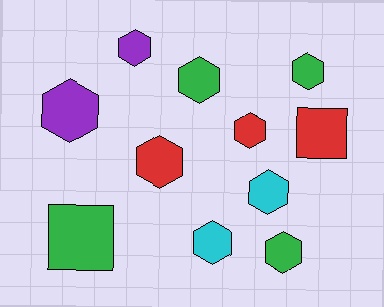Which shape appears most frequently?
Hexagon, with 9 objects.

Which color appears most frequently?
Green, with 4 objects.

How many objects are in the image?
There are 11 objects.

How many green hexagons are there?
There are 3 green hexagons.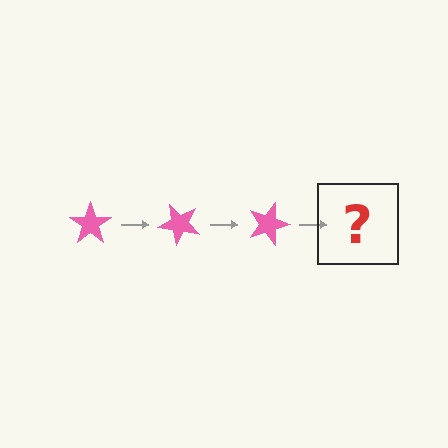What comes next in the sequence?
The next element should be a pink star rotated 135 degrees.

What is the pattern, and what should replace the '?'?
The pattern is that the star rotates 45 degrees each step. The '?' should be a pink star rotated 135 degrees.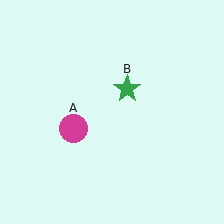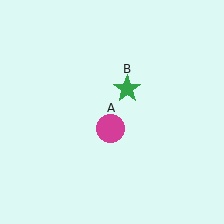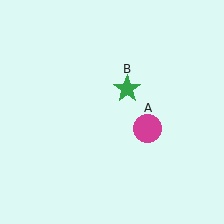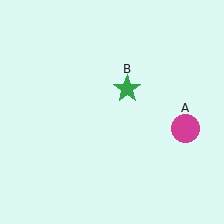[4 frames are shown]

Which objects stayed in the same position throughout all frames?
Green star (object B) remained stationary.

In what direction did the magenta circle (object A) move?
The magenta circle (object A) moved right.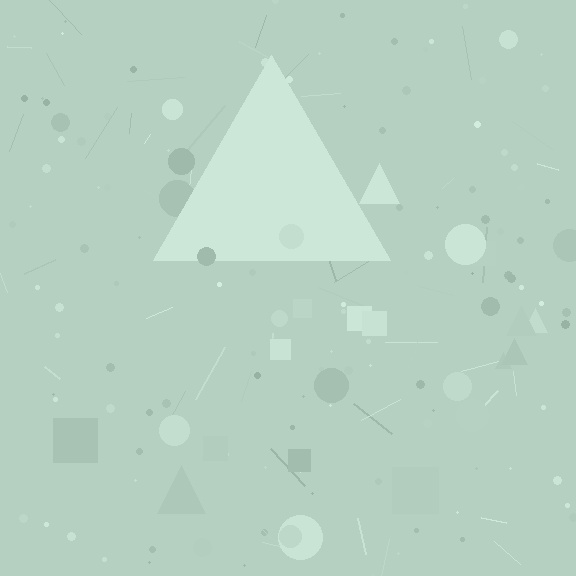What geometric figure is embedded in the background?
A triangle is embedded in the background.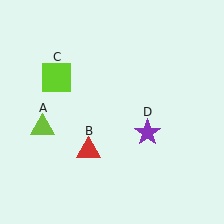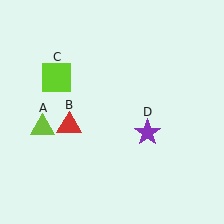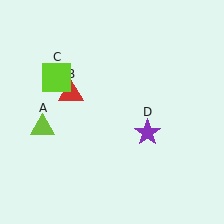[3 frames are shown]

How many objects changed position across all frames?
1 object changed position: red triangle (object B).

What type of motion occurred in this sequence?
The red triangle (object B) rotated clockwise around the center of the scene.